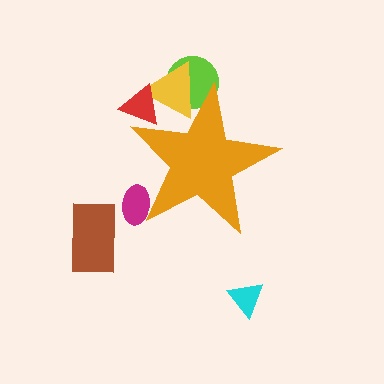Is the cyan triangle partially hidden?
No, the cyan triangle is fully visible.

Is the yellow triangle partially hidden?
Yes, the yellow triangle is partially hidden behind the orange star.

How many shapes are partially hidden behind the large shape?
4 shapes are partially hidden.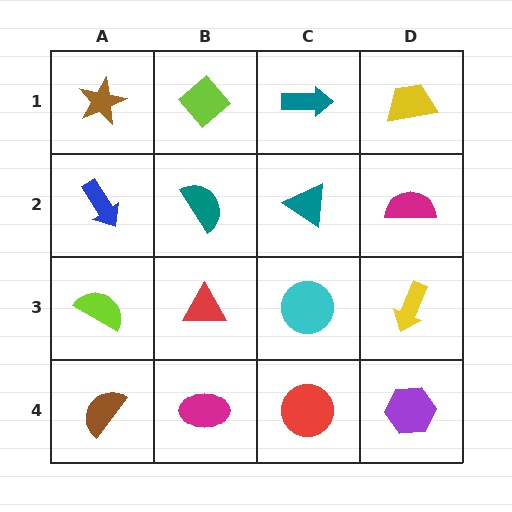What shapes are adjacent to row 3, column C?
A teal triangle (row 2, column C), a red circle (row 4, column C), a red triangle (row 3, column B), a yellow arrow (row 3, column D).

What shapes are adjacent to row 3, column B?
A teal semicircle (row 2, column B), a magenta ellipse (row 4, column B), a lime semicircle (row 3, column A), a cyan circle (row 3, column C).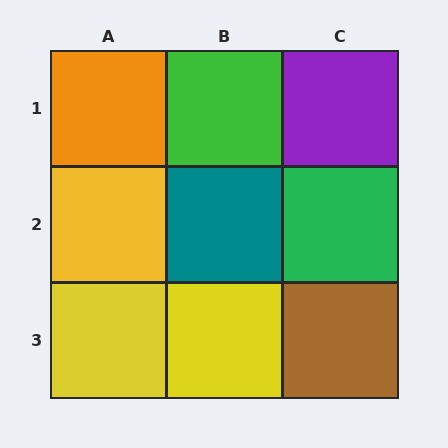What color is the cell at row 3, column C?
Brown.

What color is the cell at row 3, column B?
Yellow.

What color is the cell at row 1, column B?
Green.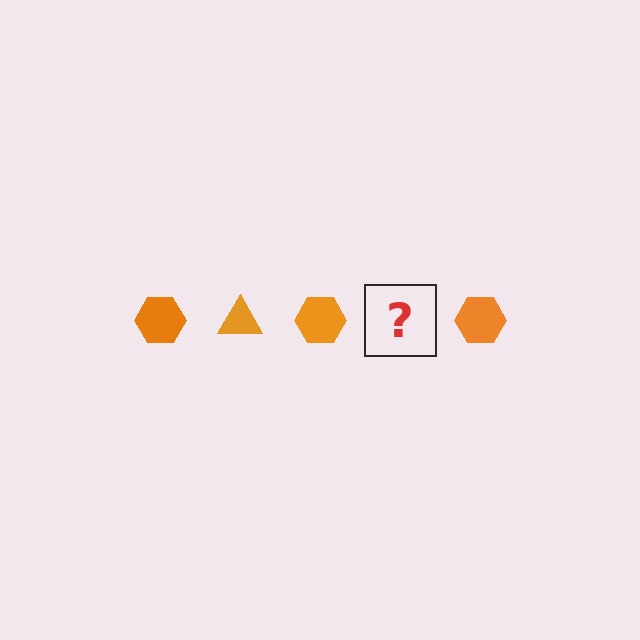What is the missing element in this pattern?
The missing element is an orange triangle.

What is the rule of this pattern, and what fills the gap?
The rule is that the pattern cycles through hexagon, triangle shapes in orange. The gap should be filled with an orange triangle.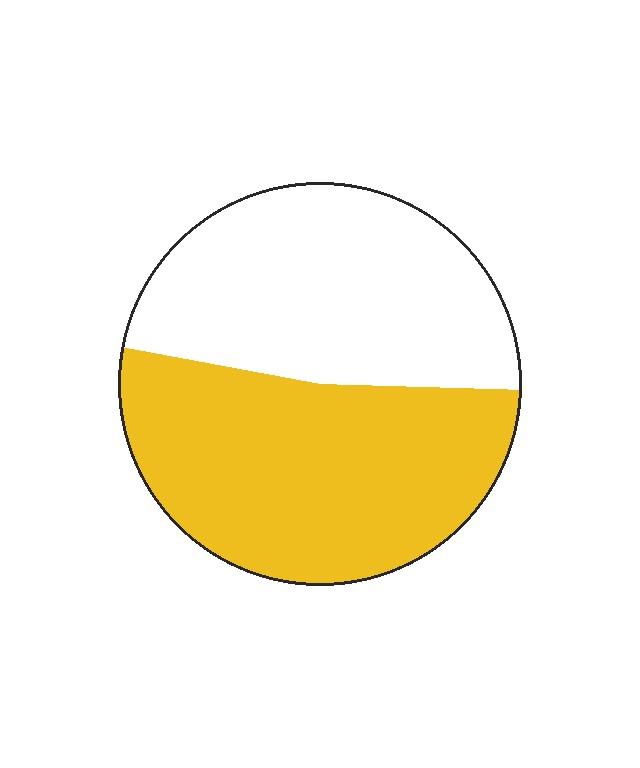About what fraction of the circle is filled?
About one half (1/2).